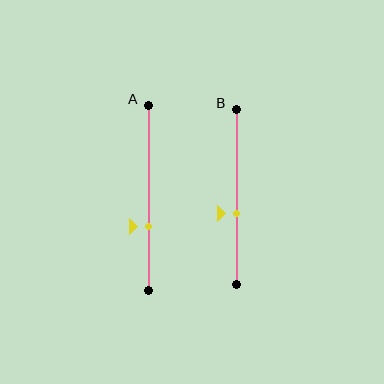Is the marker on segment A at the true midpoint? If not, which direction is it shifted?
No, the marker on segment A is shifted downward by about 16% of the segment length.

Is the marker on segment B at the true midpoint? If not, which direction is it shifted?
No, the marker on segment B is shifted downward by about 10% of the segment length.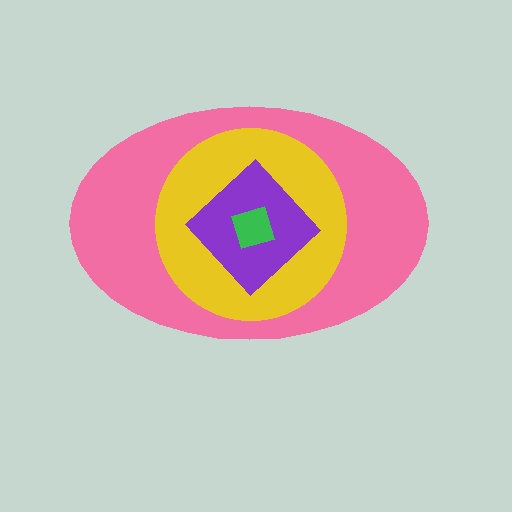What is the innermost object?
The green square.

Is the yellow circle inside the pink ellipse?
Yes.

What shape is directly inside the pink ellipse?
The yellow circle.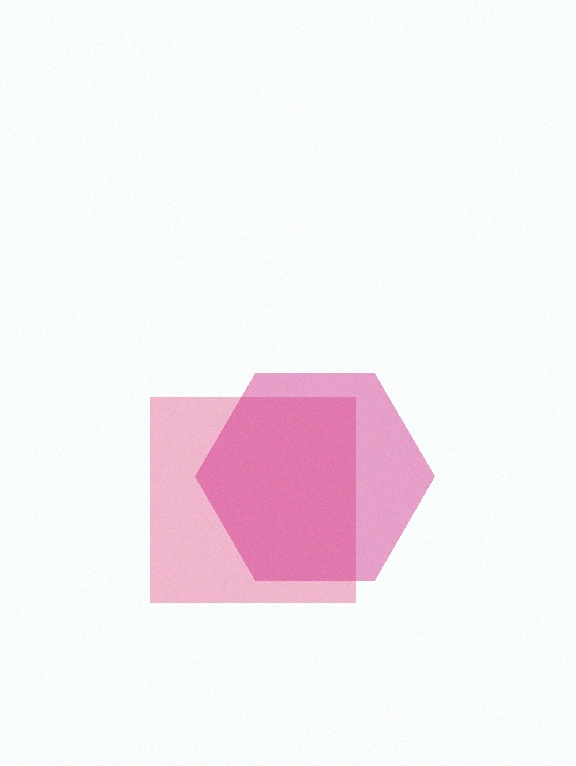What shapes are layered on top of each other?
The layered shapes are: a pink square, a magenta hexagon.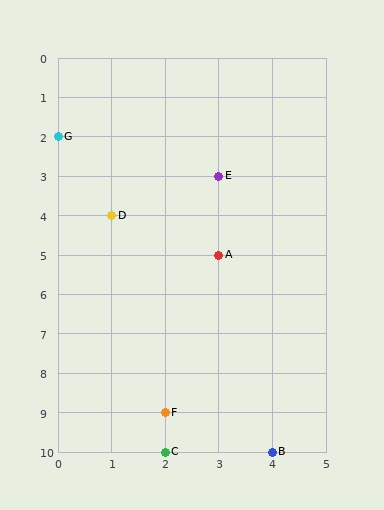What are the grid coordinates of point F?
Point F is at grid coordinates (2, 9).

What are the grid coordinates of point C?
Point C is at grid coordinates (2, 10).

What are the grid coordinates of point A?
Point A is at grid coordinates (3, 5).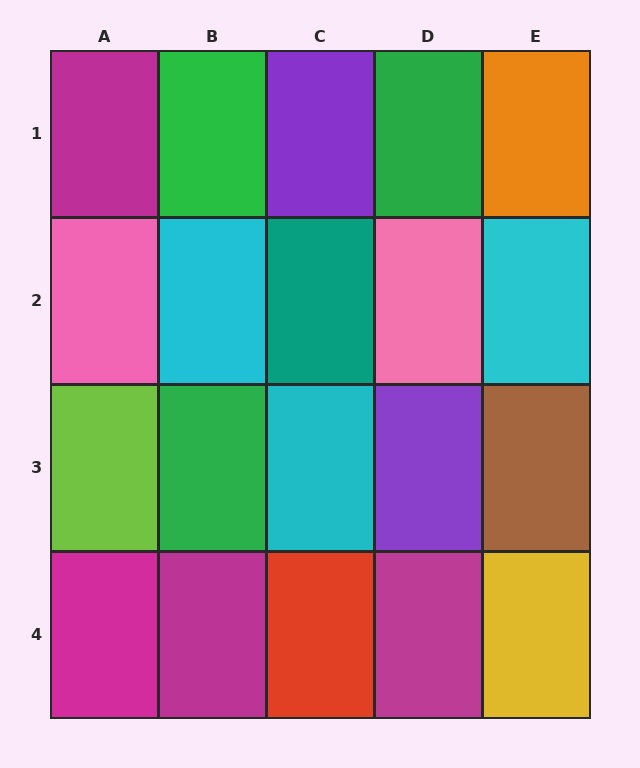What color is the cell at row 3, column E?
Brown.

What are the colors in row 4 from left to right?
Magenta, magenta, red, magenta, yellow.